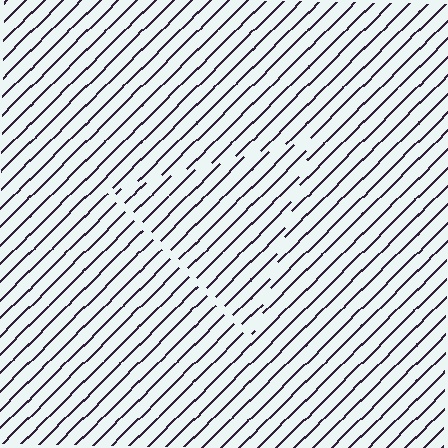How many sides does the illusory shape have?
3 sides — the line-ends trace a triangle.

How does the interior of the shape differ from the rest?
The interior of the shape contains the same grating, shifted by half a period — the contour is defined by the phase discontinuity where line-ends from the inner and outer gratings abut.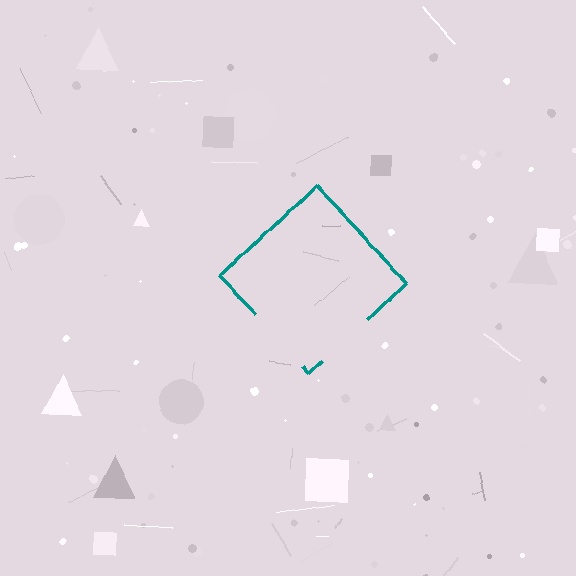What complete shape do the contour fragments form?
The contour fragments form a diamond.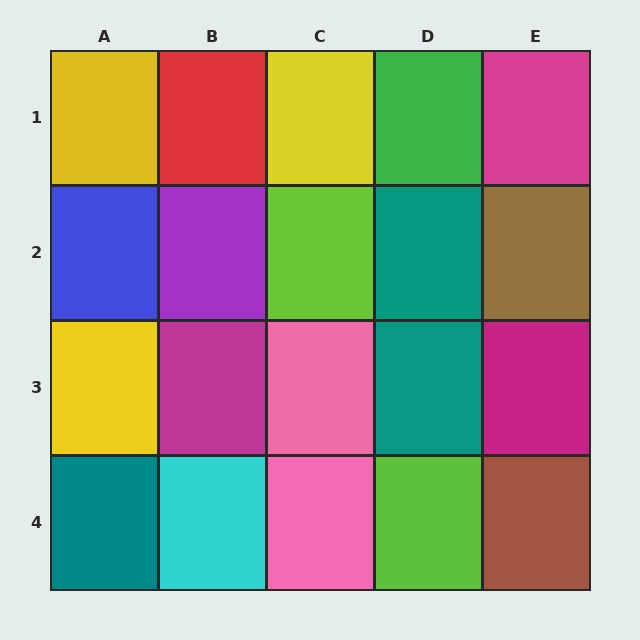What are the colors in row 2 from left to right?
Blue, purple, lime, teal, brown.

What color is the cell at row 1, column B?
Red.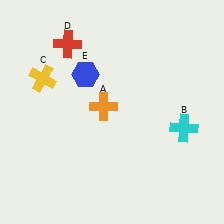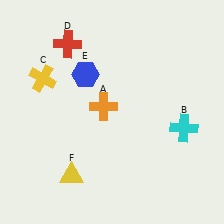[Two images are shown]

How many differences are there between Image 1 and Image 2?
There is 1 difference between the two images.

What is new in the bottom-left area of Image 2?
A yellow triangle (F) was added in the bottom-left area of Image 2.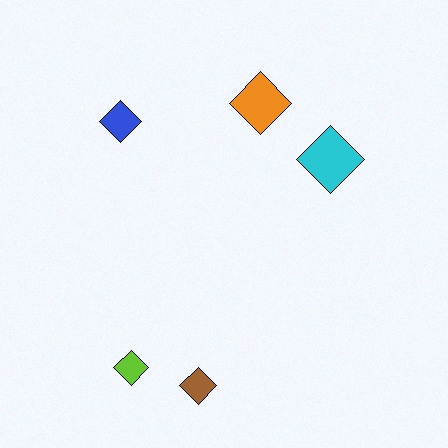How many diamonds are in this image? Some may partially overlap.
There are 5 diamonds.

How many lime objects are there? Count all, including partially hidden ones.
There is 1 lime object.